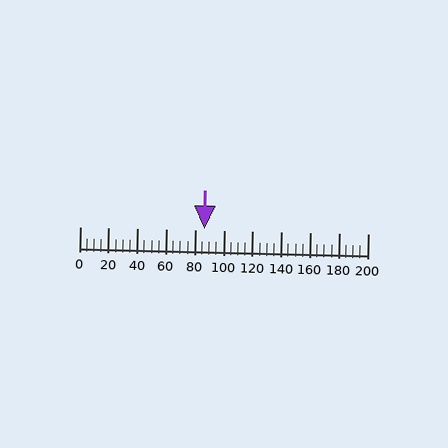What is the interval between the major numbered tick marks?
The major tick marks are spaced 20 units apart.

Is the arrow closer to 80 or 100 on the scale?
The arrow is closer to 80.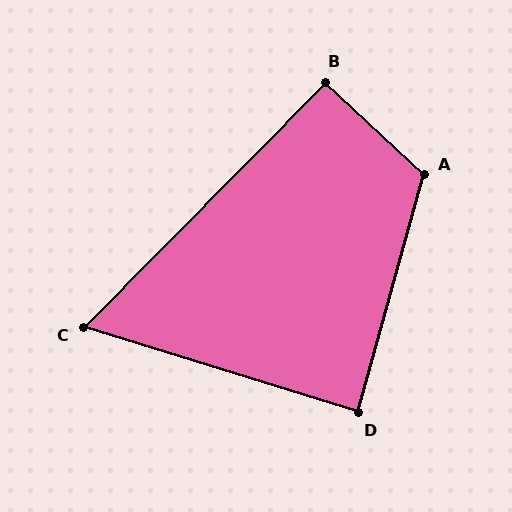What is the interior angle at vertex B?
Approximately 92 degrees (approximately right).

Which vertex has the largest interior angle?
A, at approximately 118 degrees.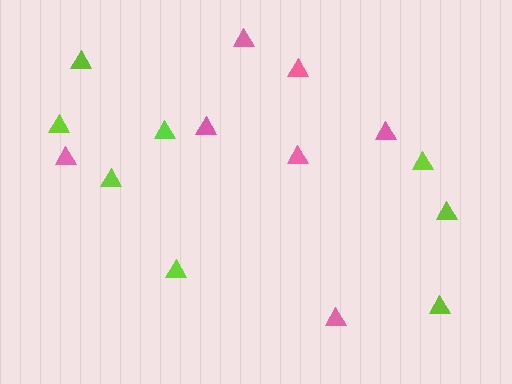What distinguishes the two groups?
There are 2 groups: one group of lime triangles (8) and one group of pink triangles (7).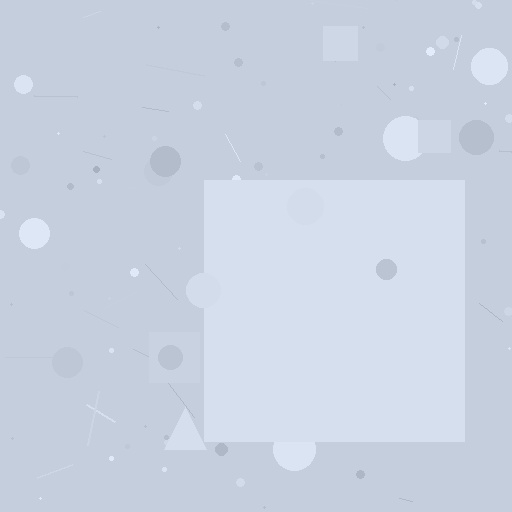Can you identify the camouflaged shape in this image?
The camouflaged shape is a square.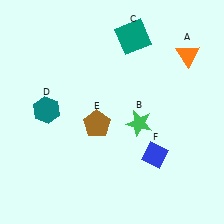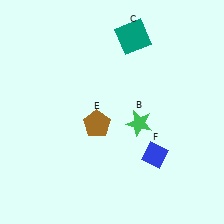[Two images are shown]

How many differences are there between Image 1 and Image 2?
There are 2 differences between the two images.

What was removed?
The teal hexagon (D), the orange triangle (A) were removed in Image 2.